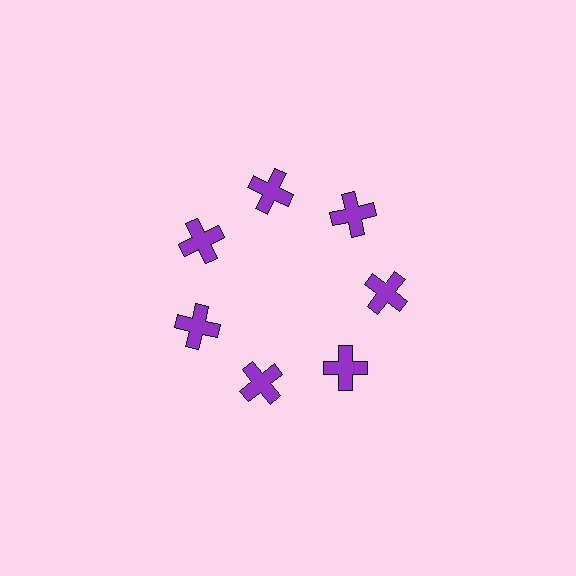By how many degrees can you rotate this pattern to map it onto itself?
The pattern maps onto itself every 51 degrees of rotation.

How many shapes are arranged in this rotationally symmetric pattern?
There are 7 shapes, arranged in 7 groups of 1.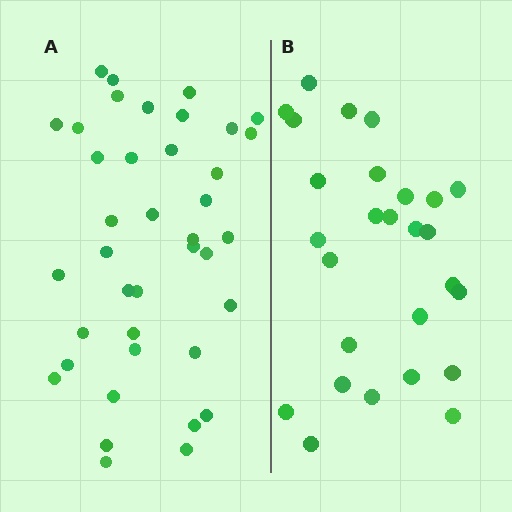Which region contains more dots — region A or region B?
Region A (the left region) has more dots.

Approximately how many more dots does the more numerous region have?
Region A has roughly 12 or so more dots than region B.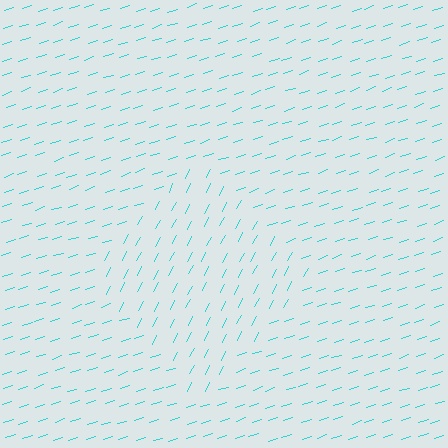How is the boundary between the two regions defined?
The boundary is defined purely by a change in line orientation (approximately 45 degrees difference). All lines are the same color and thickness.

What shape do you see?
I see a diamond.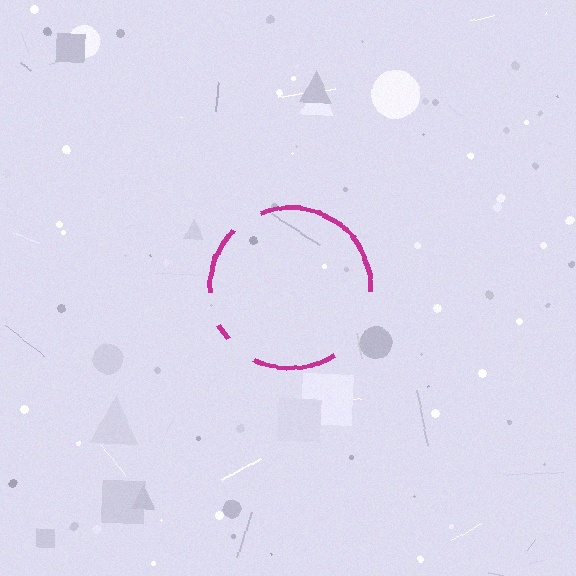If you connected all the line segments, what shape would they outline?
They would outline a circle.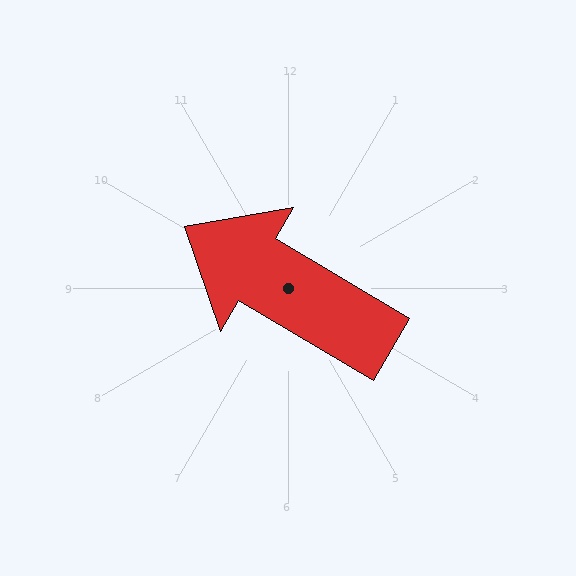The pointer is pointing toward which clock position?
Roughly 10 o'clock.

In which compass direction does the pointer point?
Northwest.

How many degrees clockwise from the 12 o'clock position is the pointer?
Approximately 301 degrees.